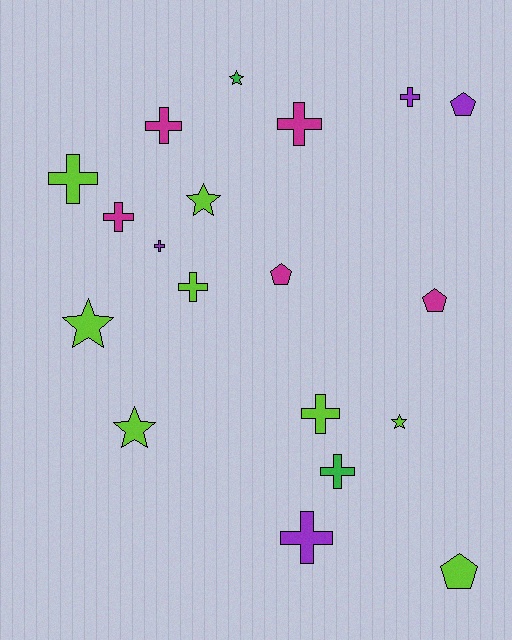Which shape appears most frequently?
Cross, with 10 objects.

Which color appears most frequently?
Lime, with 8 objects.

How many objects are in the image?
There are 19 objects.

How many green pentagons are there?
There are no green pentagons.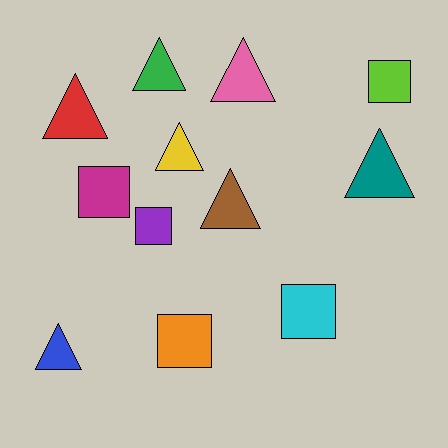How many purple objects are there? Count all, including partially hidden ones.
There is 1 purple object.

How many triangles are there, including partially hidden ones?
There are 7 triangles.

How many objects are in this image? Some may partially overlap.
There are 12 objects.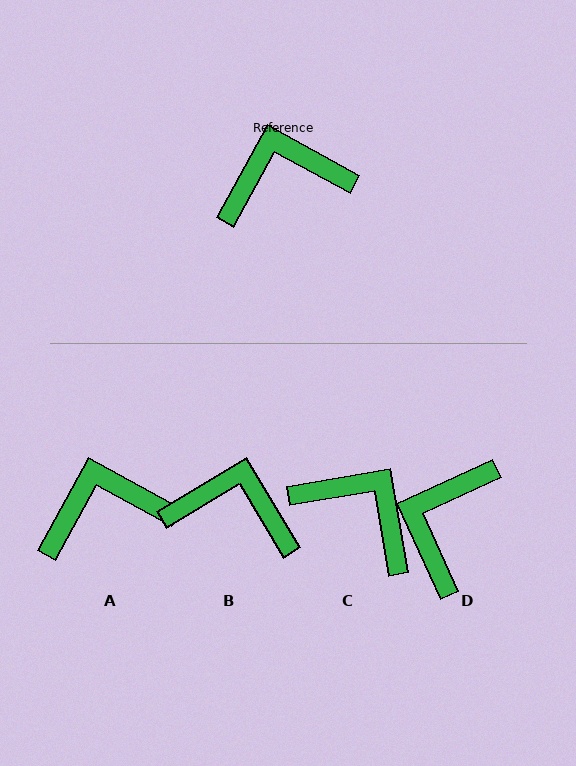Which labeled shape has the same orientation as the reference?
A.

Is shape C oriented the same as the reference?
No, it is off by about 52 degrees.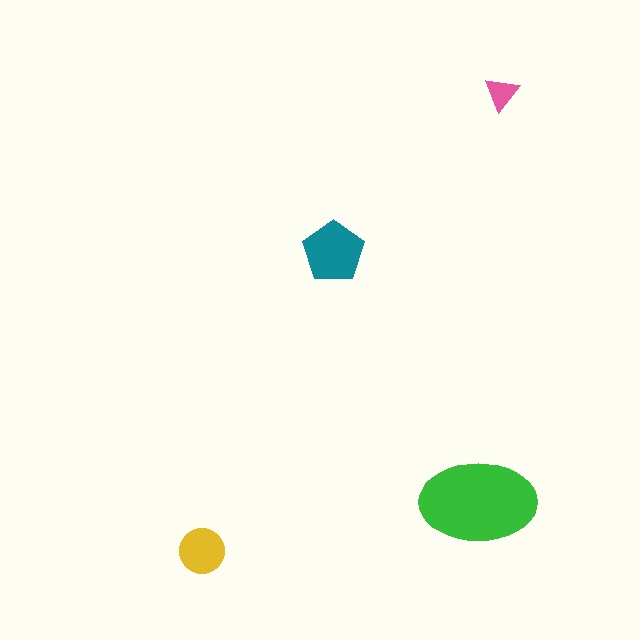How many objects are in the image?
There are 4 objects in the image.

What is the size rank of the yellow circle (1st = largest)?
3rd.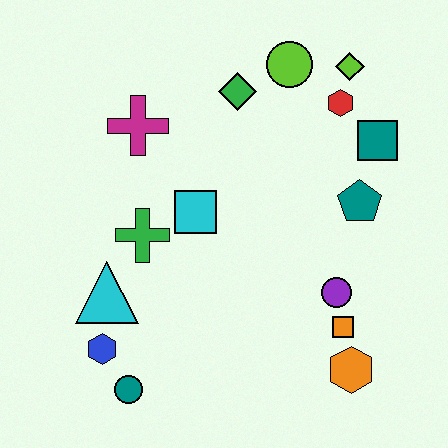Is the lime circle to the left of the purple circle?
Yes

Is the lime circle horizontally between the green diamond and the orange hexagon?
Yes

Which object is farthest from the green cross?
The lime diamond is farthest from the green cross.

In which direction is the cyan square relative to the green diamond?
The cyan square is below the green diamond.